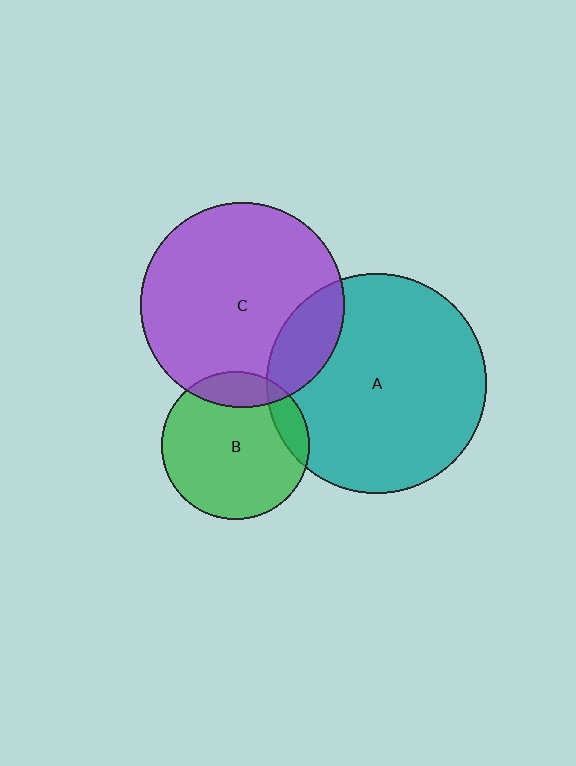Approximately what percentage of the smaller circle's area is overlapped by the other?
Approximately 15%.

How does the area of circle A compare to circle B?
Approximately 2.2 times.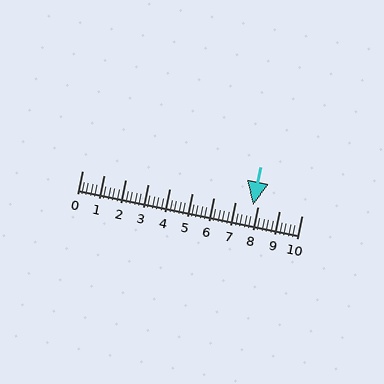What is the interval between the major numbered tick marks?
The major tick marks are spaced 1 units apart.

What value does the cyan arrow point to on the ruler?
The cyan arrow points to approximately 7.8.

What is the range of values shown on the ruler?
The ruler shows values from 0 to 10.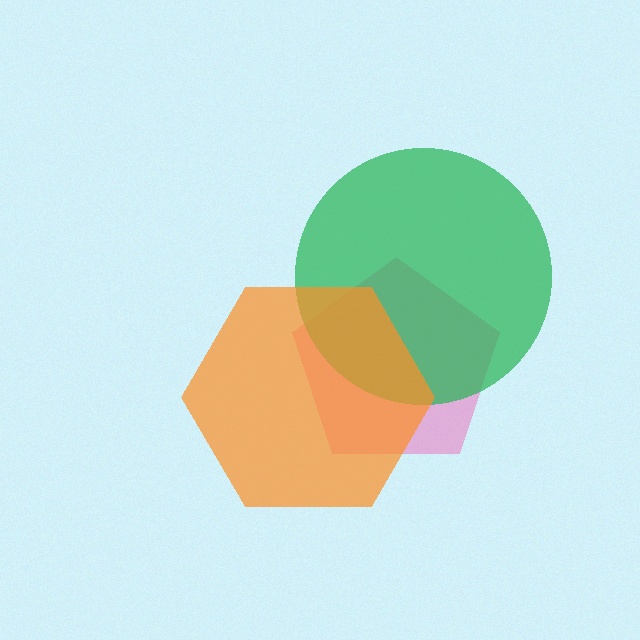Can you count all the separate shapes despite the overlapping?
Yes, there are 3 separate shapes.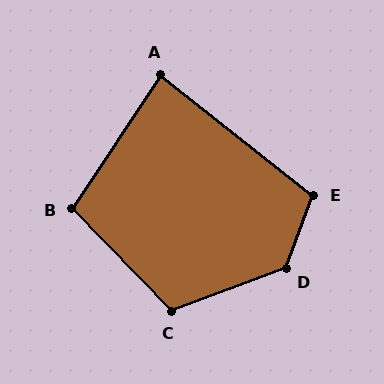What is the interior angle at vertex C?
Approximately 113 degrees (obtuse).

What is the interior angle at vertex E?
Approximately 108 degrees (obtuse).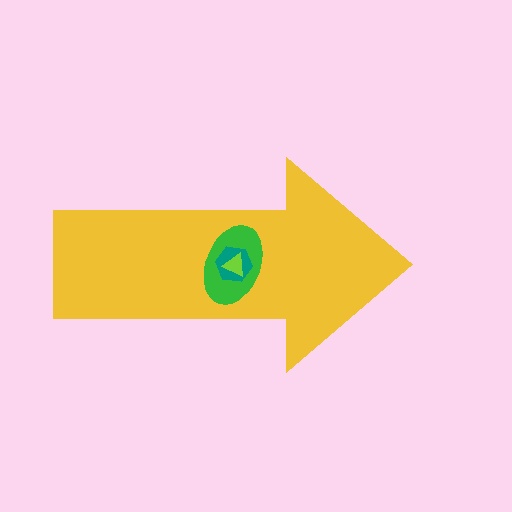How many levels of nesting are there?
4.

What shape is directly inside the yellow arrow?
The green ellipse.